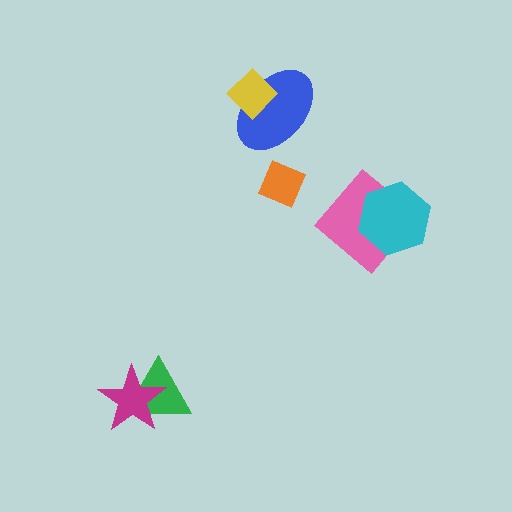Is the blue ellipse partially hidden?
Yes, it is partially covered by another shape.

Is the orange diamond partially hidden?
No, no other shape covers it.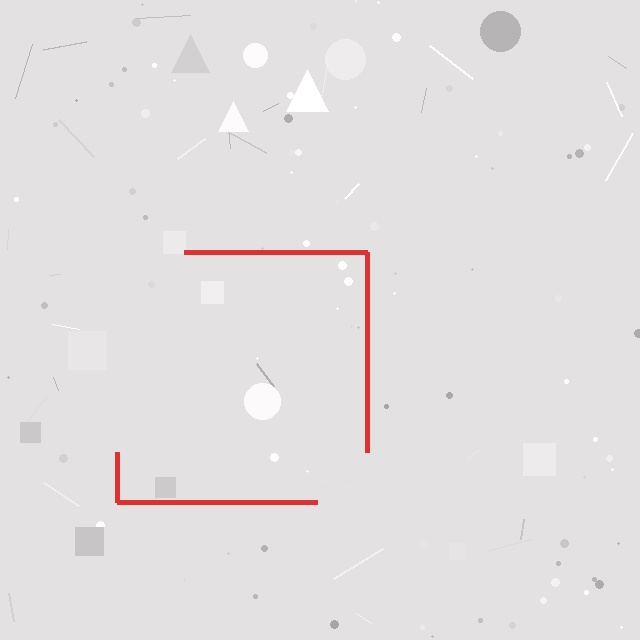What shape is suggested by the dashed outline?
The dashed outline suggests a square.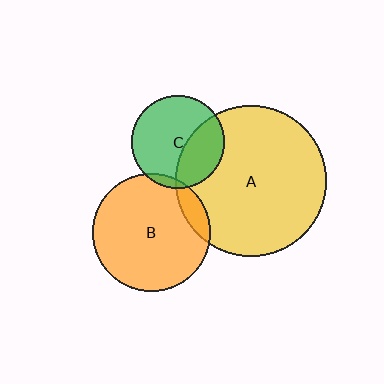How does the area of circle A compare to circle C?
Approximately 2.7 times.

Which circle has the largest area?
Circle A (yellow).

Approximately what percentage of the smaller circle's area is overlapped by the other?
Approximately 5%.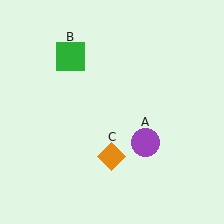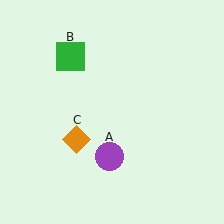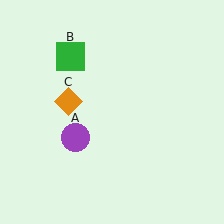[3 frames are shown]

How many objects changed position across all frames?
2 objects changed position: purple circle (object A), orange diamond (object C).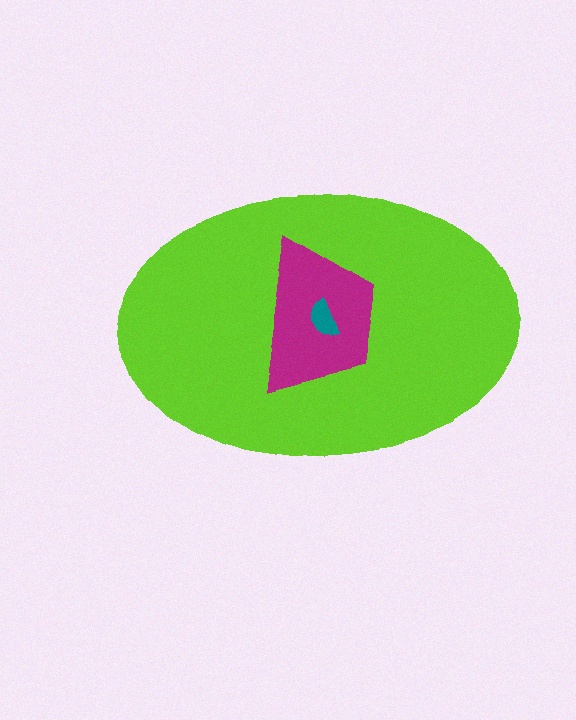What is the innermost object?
The teal semicircle.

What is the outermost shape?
The lime ellipse.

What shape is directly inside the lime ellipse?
The magenta trapezoid.